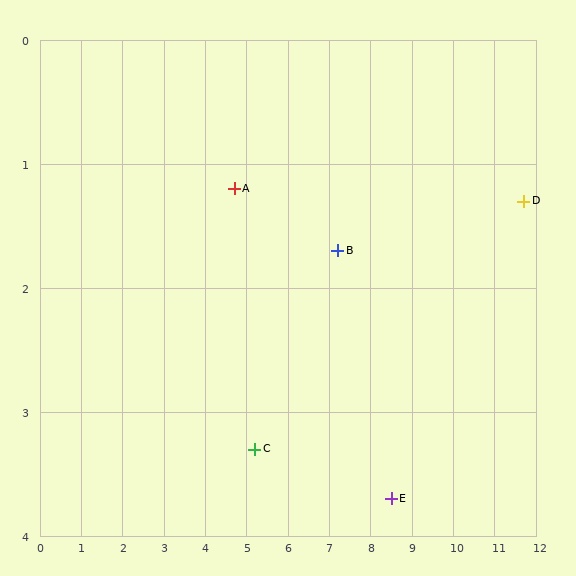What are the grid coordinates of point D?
Point D is at approximately (11.7, 1.3).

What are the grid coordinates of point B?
Point B is at approximately (7.2, 1.7).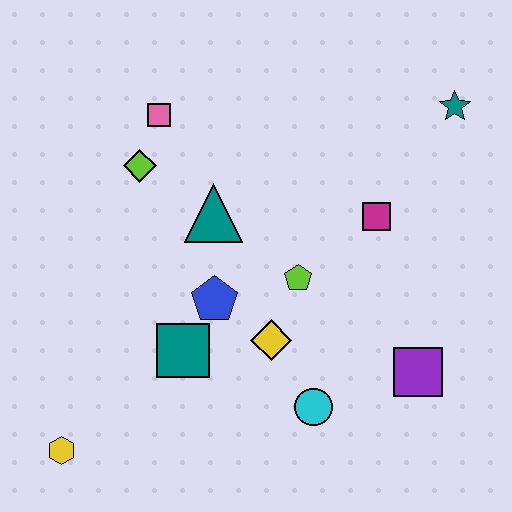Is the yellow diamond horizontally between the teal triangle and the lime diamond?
No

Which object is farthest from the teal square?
The teal star is farthest from the teal square.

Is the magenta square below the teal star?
Yes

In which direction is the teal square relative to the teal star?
The teal square is to the left of the teal star.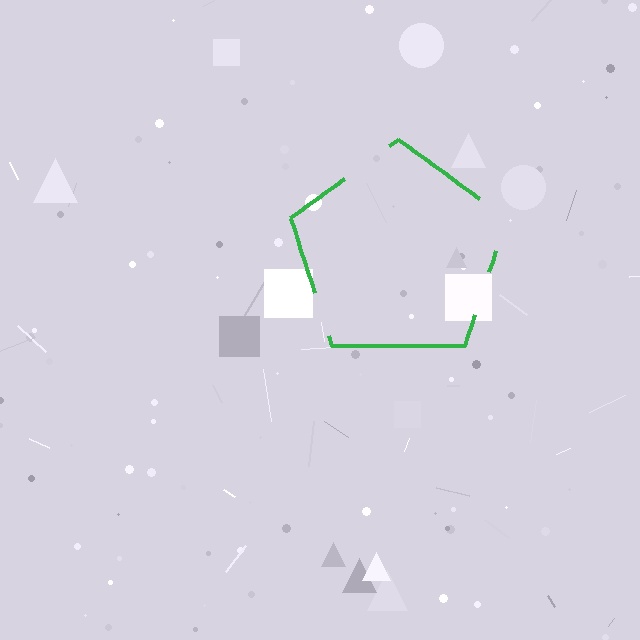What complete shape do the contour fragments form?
The contour fragments form a pentagon.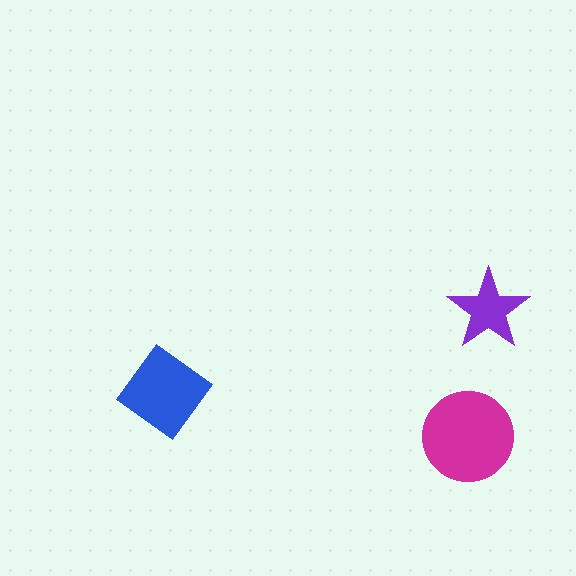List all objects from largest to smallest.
The magenta circle, the blue diamond, the purple star.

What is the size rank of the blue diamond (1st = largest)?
2nd.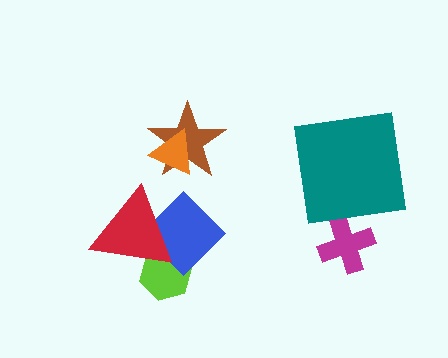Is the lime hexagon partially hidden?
Yes, it is partially covered by another shape.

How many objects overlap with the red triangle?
2 objects overlap with the red triangle.